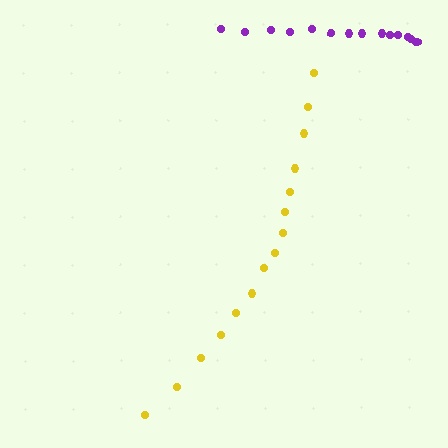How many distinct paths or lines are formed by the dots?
There are 2 distinct paths.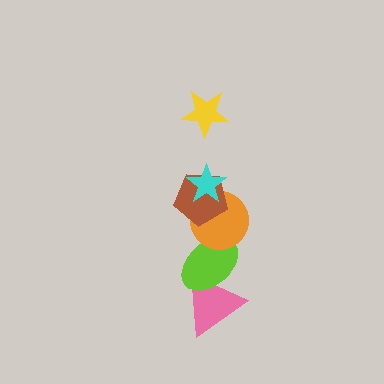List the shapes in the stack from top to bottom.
From top to bottom: the yellow star, the cyan star, the brown pentagon, the orange circle, the lime ellipse, the pink triangle.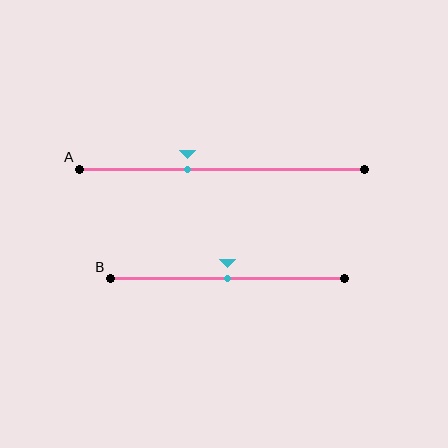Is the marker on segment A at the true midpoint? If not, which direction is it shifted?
No, the marker on segment A is shifted to the left by about 12% of the segment length.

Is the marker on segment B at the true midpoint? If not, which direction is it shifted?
Yes, the marker on segment B is at the true midpoint.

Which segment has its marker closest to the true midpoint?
Segment B has its marker closest to the true midpoint.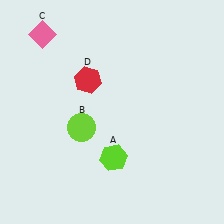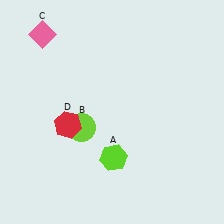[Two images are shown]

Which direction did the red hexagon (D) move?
The red hexagon (D) moved down.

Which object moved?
The red hexagon (D) moved down.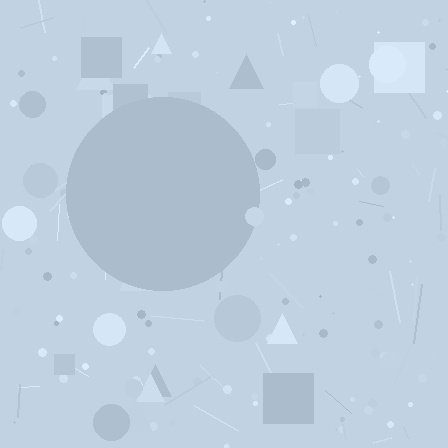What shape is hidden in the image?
A circle is hidden in the image.